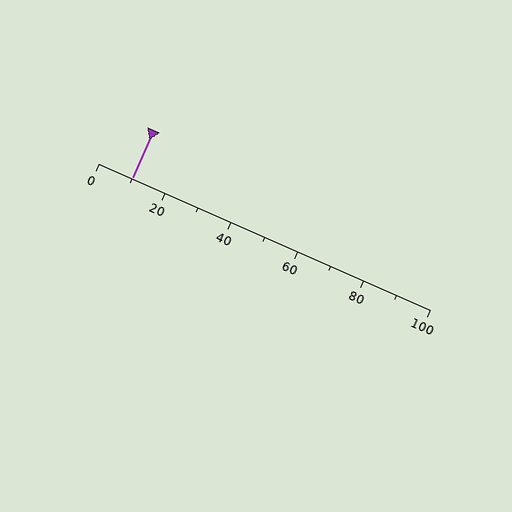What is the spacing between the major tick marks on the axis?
The major ticks are spaced 20 apart.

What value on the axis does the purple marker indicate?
The marker indicates approximately 10.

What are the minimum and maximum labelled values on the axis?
The axis runs from 0 to 100.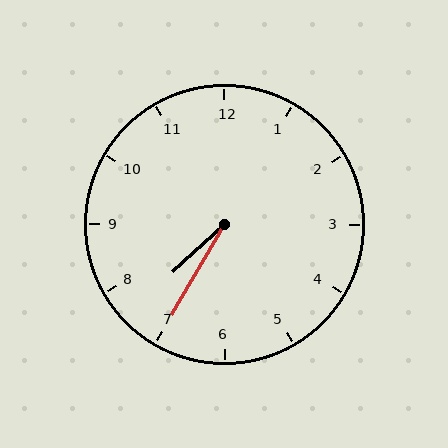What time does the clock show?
7:35.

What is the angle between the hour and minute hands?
Approximately 18 degrees.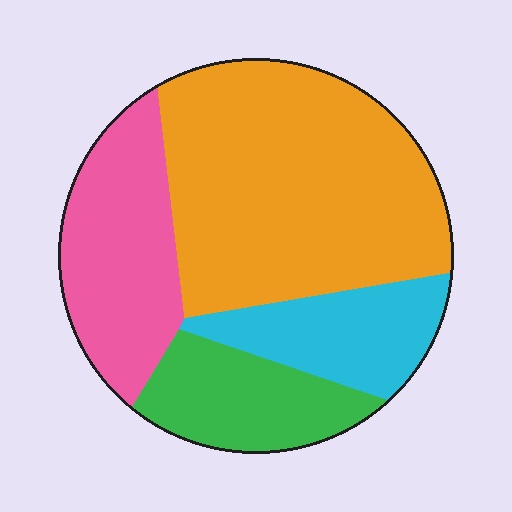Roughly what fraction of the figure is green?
Green covers about 15% of the figure.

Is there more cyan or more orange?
Orange.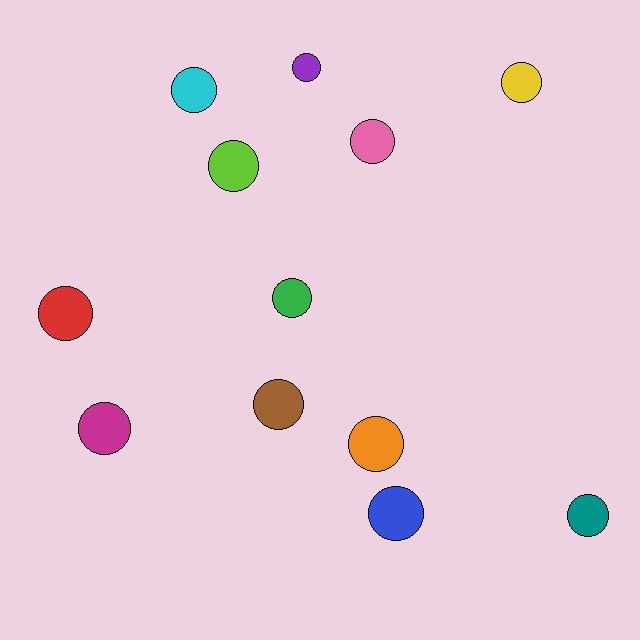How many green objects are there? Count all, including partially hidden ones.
There is 1 green object.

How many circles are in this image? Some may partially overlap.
There are 12 circles.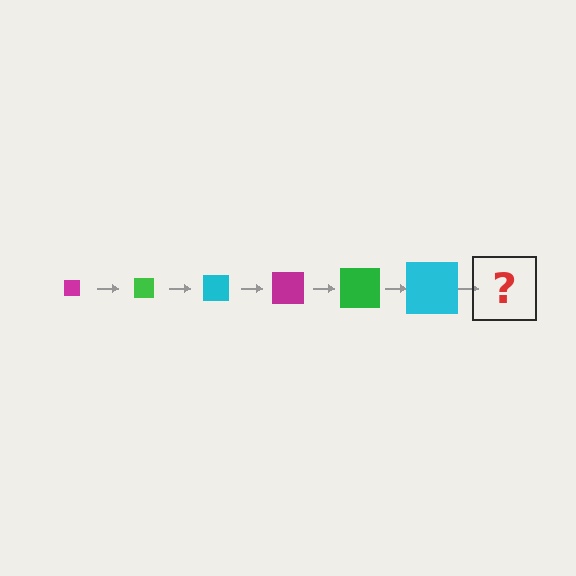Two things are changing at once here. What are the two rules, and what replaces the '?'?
The two rules are that the square grows larger each step and the color cycles through magenta, green, and cyan. The '?' should be a magenta square, larger than the previous one.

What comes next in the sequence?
The next element should be a magenta square, larger than the previous one.